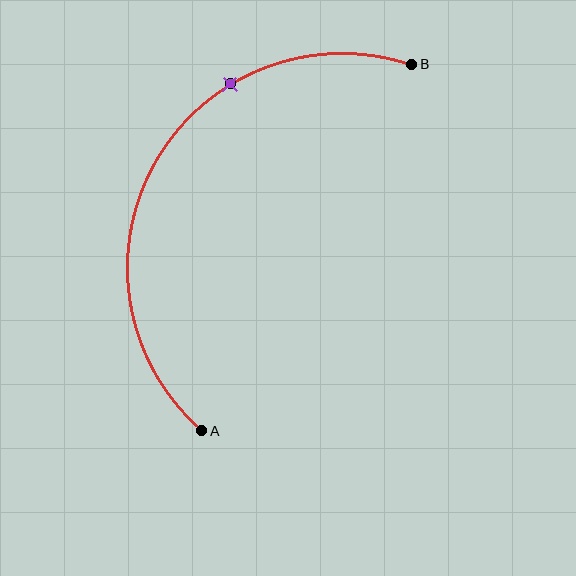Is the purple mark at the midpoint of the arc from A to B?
No. The purple mark lies on the arc but is closer to endpoint B. The arc midpoint would be at the point on the curve equidistant along the arc from both A and B.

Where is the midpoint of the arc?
The arc midpoint is the point on the curve farthest from the straight line joining A and B. It sits to the left of that line.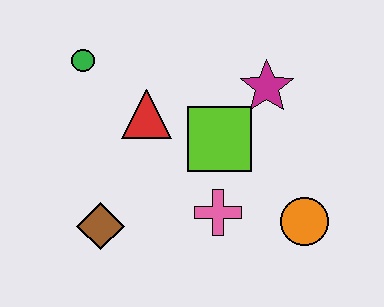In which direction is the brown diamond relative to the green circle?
The brown diamond is below the green circle.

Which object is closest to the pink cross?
The lime square is closest to the pink cross.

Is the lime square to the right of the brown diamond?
Yes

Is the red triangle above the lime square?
Yes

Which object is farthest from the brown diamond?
The magenta star is farthest from the brown diamond.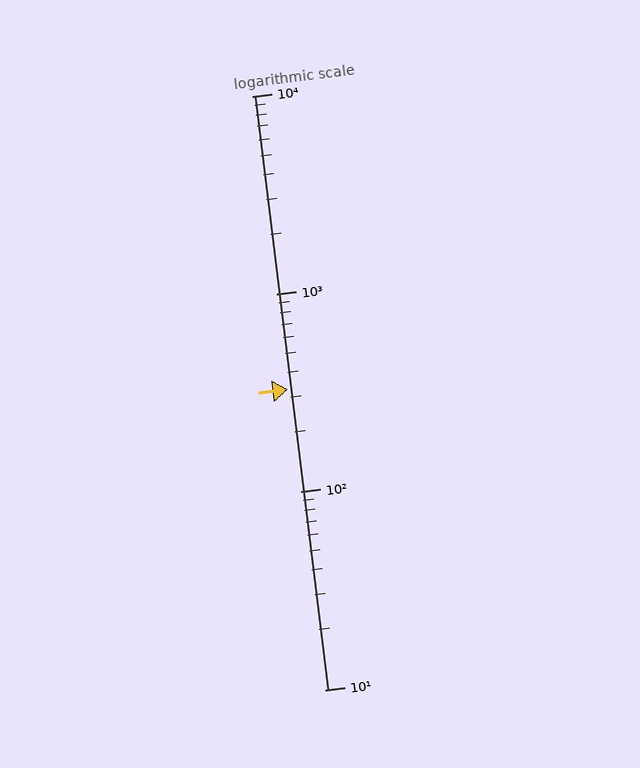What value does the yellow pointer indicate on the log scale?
The pointer indicates approximately 330.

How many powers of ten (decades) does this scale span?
The scale spans 3 decades, from 10 to 10000.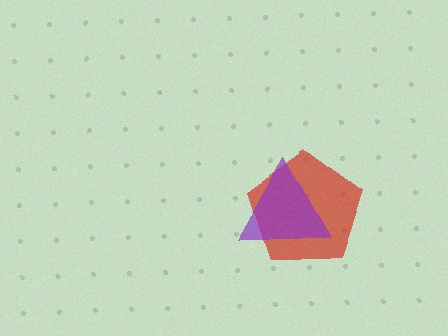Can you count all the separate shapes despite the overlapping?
Yes, there are 2 separate shapes.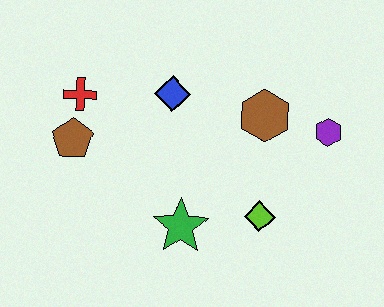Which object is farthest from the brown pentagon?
The purple hexagon is farthest from the brown pentagon.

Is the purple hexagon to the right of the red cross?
Yes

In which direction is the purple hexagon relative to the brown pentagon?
The purple hexagon is to the right of the brown pentagon.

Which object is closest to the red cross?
The brown pentagon is closest to the red cross.